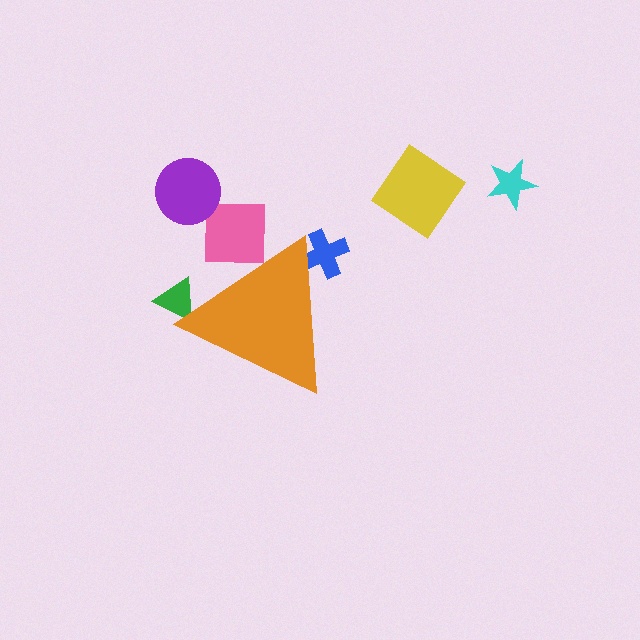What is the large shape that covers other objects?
An orange triangle.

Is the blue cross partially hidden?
Yes, the blue cross is partially hidden behind the orange triangle.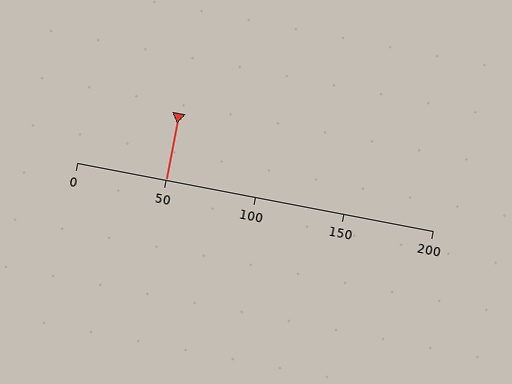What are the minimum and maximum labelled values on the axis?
The axis runs from 0 to 200.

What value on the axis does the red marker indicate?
The marker indicates approximately 50.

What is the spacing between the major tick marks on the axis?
The major ticks are spaced 50 apart.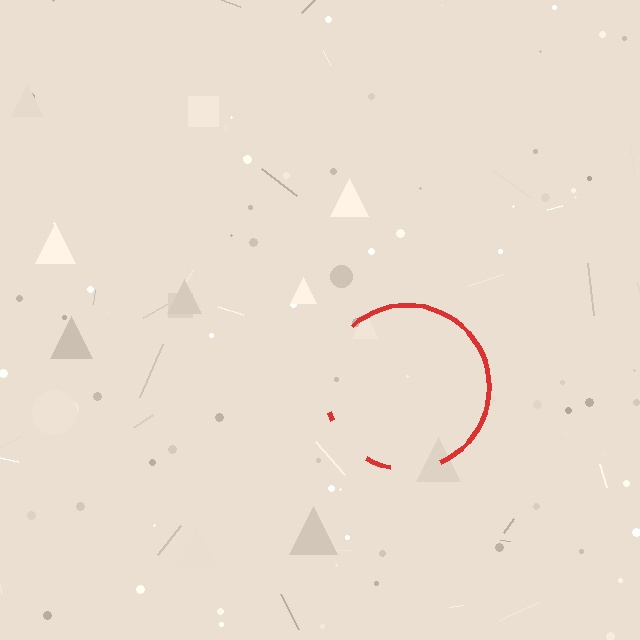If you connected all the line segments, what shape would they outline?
They would outline a circle.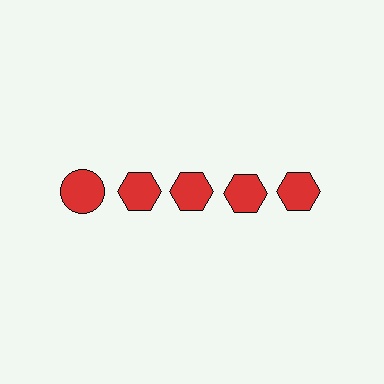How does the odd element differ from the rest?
It has a different shape: circle instead of hexagon.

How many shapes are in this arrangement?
There are 5 shapes arranged in a grid pattern.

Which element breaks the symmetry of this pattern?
The red circle in the top row, leftmost column breaks the symmetry. All other shapes are red hexagons.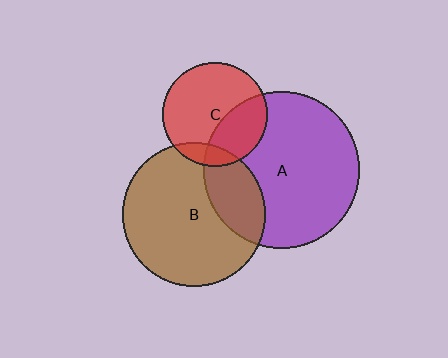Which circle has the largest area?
Circle A (purple).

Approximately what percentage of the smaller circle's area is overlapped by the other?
Approximately 35%.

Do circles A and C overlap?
Yes.